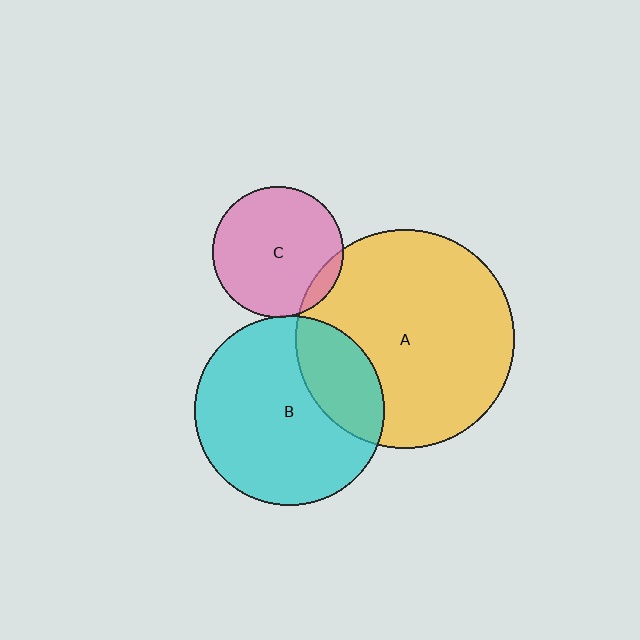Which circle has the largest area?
Circle A (yellow).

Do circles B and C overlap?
Yes.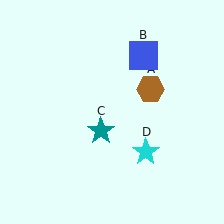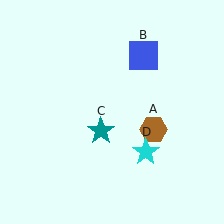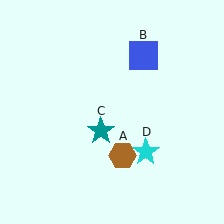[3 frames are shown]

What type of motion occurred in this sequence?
The brown hexagon (object A) rotated clockwise around the center of the scene.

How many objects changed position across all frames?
1 object changed position: brown hexagon (object A).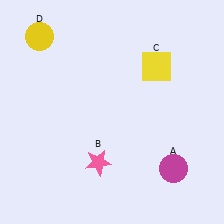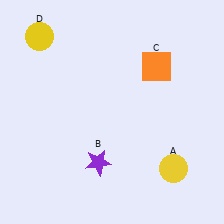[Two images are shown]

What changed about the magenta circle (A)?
In Image 1, A is magenta. In Image 2, it changed to yellow.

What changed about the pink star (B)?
In Image 1, B is pink. In Image 2, it changed to purple.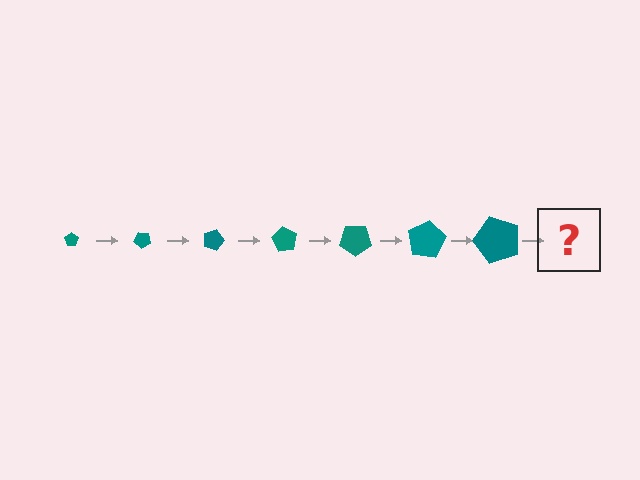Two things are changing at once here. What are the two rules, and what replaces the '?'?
The two rules are that the pentagon grows larger each step and it rotates 45 degrees each step. The '?' should be a pentagon, larger than the previous one and rotated 315 degrees from the start.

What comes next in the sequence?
The next element should be a pentagon, larger than the previous one and rotated 315 degrees from the start.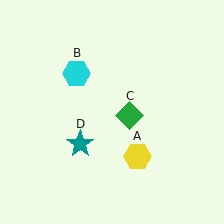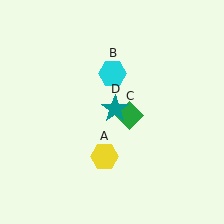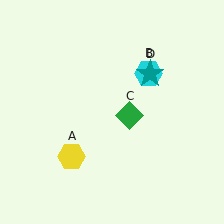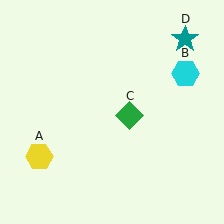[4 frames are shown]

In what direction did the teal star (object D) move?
The teal star (object D) moved up and to the right.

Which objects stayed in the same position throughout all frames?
Green diamond (object C) remained stationary.